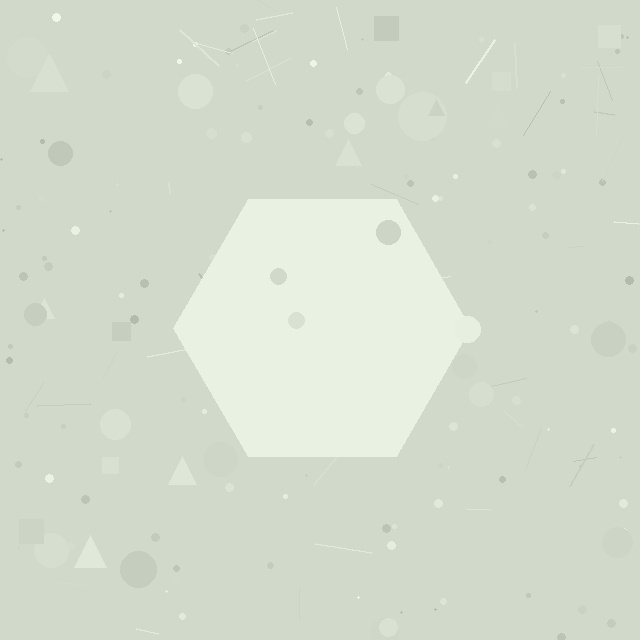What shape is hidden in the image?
A hexagon is hidden in the image.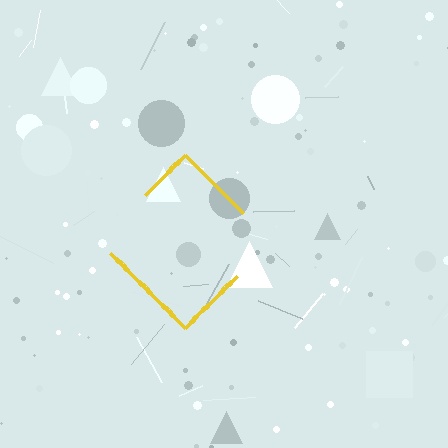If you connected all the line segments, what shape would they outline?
They would outline a diamond.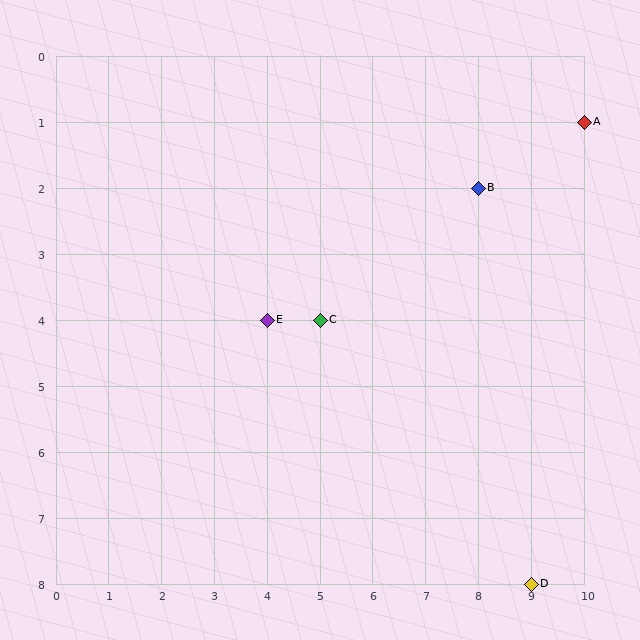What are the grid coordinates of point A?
Point A is at grid coordinates (10, 1).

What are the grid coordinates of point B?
Point B is at grid coordinates (8, 2).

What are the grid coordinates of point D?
Point D is at grid coordinates (9, 8).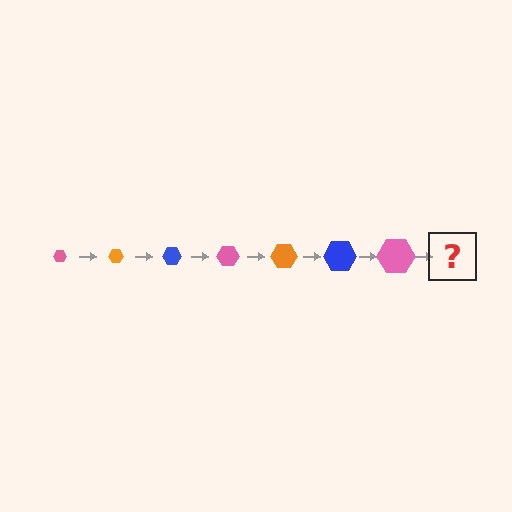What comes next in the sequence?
The next element should be an orange hexagon, larger than the previous one.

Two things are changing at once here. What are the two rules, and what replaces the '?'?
The two rules are that the hexagon grows larger each step and the color cycles through pink, orange, and blue. The '?' should be an orange hexagon, larger than the previous one.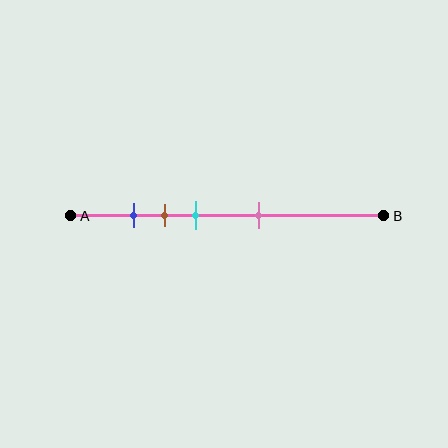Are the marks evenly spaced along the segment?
No, the marks are not evenly spaced.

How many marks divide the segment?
There are 4 marks dividing the segment.